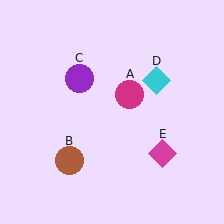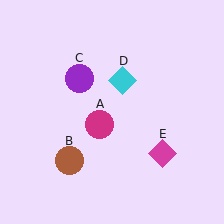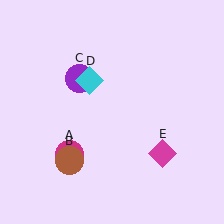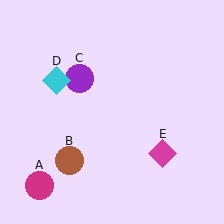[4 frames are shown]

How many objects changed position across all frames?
2 objects changed position: magenta circle (object A), cyan diamond (object D).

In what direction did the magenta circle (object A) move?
The magenta circle (object A) moved down and to the left.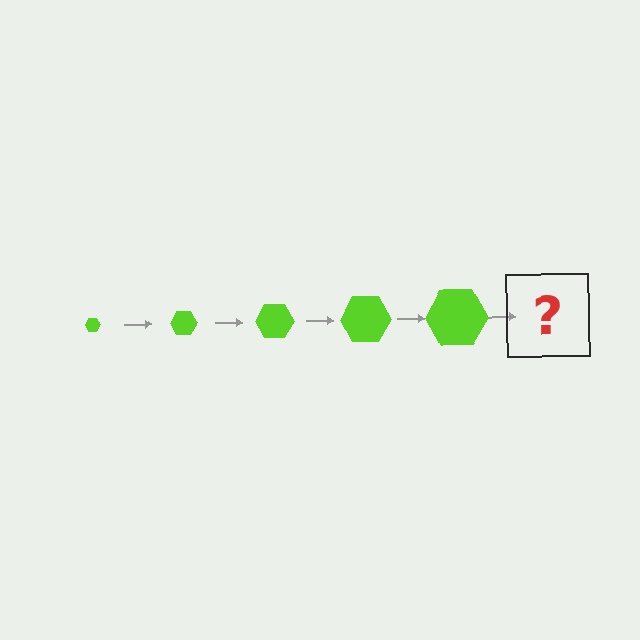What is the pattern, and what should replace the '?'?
The pattern is that the hexagon gets progressively larger each step. The '?' should be a lime hexagon, larger than the previous one.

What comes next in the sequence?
The next element should be a lime hexagon, larger than the previous one.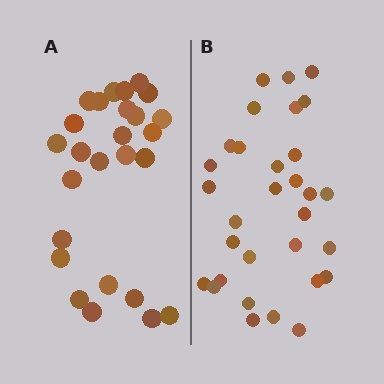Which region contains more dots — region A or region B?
Region B (the right region) has more dots.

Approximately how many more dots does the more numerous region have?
Region B has about 5 more dots than region A.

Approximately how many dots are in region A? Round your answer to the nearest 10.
About 30 dots. (The exact count is 26, which rounds to 30.)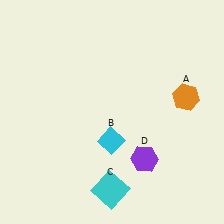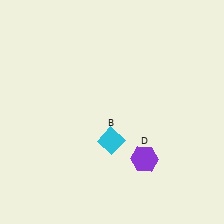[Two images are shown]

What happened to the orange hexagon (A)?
The orange hexagon (A) was removed in Image 2. It was in the top-right area of Image 1.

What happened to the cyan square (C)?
The cyan square (C) was removed in Image 2. It was in the bottom-left area of Image 1.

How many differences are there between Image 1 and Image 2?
There are 2 differences between the two images.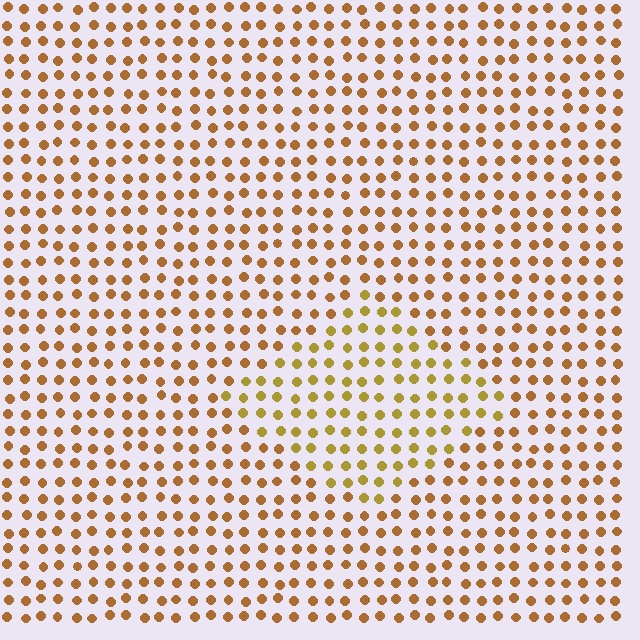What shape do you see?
I see a diamond.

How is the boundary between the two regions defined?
The boundary is defined purely by a slight shift in hue (about 23 degrees). Spacing, size, and orientation are identical on both sides.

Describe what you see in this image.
The image is filled with small brown elements in a uniform arrangement. A diamond-shaped region is visible where the elements are tinted to a slightly different hue, forming a subtle color boundary.